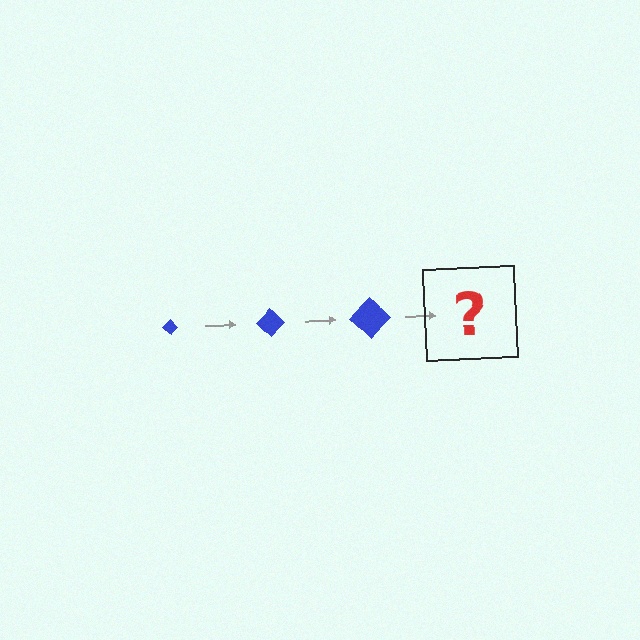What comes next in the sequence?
The next element should be a blue diamond, larger than the previous one.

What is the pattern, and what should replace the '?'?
The pattern is that the diamond gets progressively larger each step. The '?' should be a blue diamond, larger than the previous one.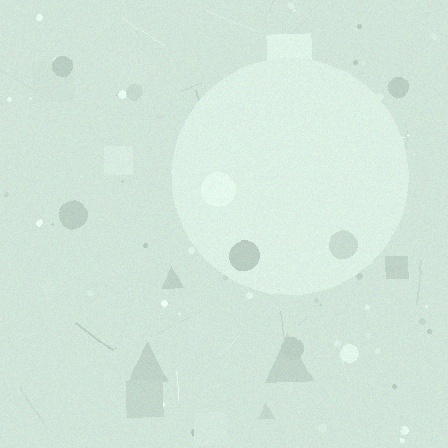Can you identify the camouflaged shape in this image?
The camouflaged shape is a circle.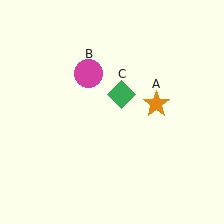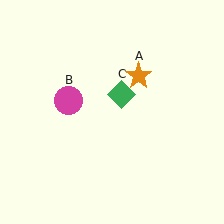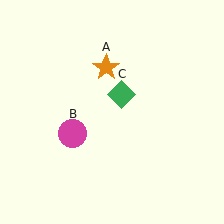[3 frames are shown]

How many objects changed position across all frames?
2 objects changed position: orange star (object A), magenta circle (object B).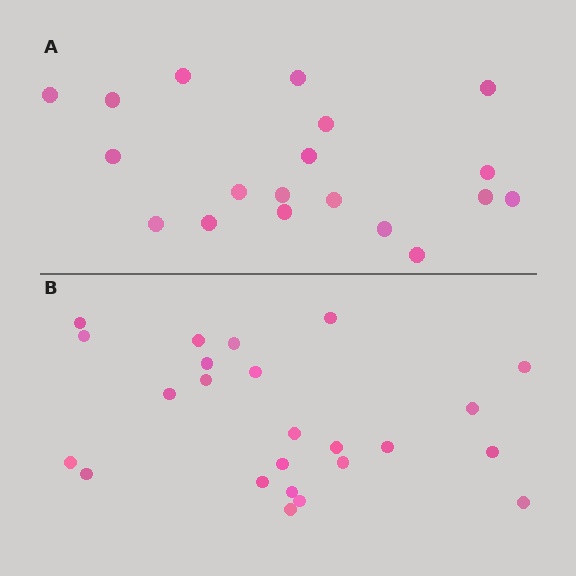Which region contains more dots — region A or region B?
Region B (the bottom region) has more dots.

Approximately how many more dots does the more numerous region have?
Region B has about 5 more dots than region A.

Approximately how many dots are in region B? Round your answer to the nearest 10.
About 20 dots. (The exact count is 24, which rounds to 20.)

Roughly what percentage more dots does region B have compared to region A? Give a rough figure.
About 25% more.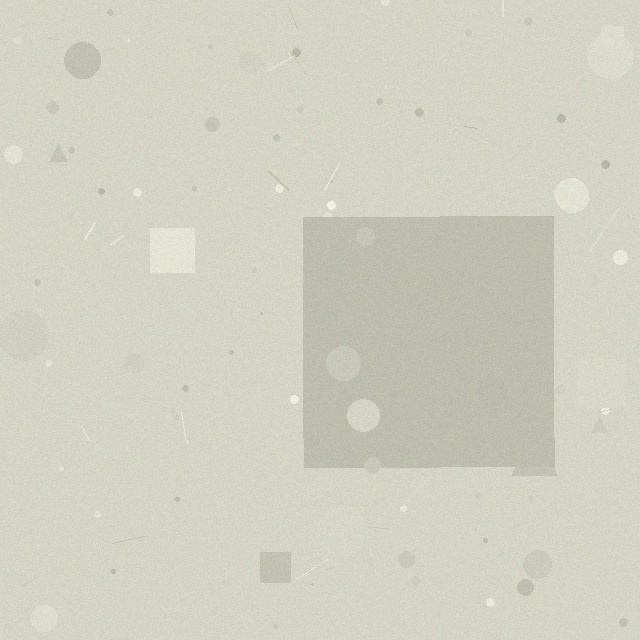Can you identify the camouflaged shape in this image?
The camouflaged shape is a square.